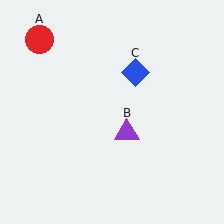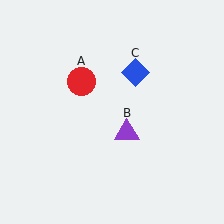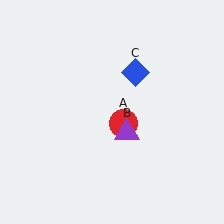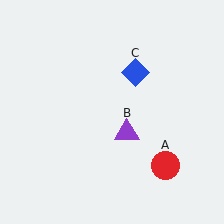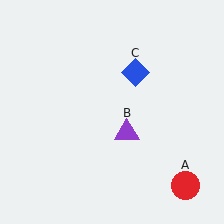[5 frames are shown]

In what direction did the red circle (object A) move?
The red circle (object A) moved down and to the right.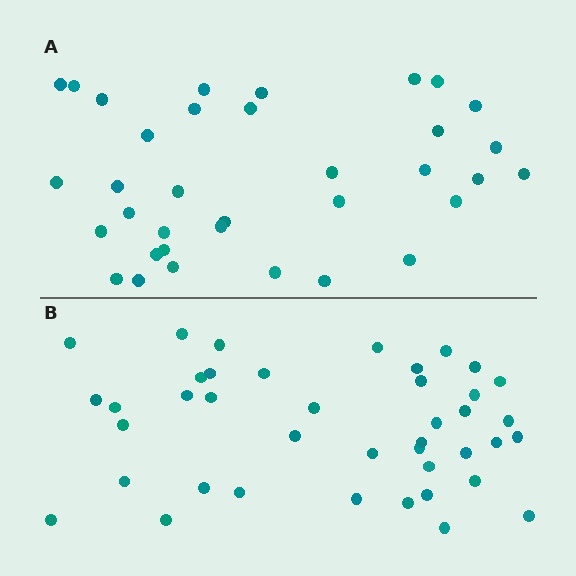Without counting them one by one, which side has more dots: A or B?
Region B (the bottom region) has more dots.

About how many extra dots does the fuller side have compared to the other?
Region B has about 6 more dots than region A.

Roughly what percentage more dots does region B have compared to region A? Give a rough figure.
About 15% more.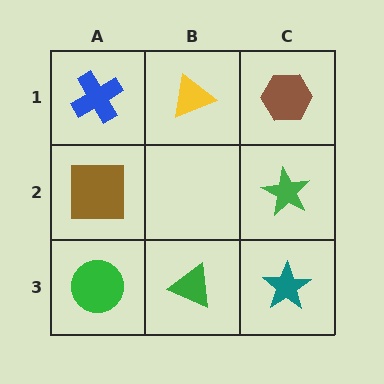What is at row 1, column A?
A blue cross.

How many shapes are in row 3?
3 shapes.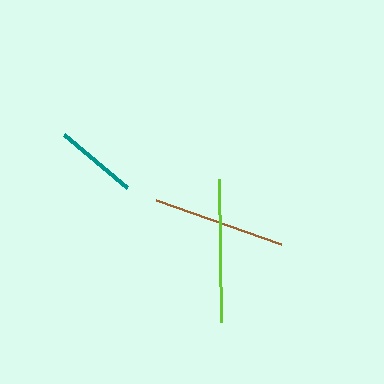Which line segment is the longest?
The lime line is the longest at approximately 142 pixels.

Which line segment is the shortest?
The teal line is the shortest at approximately 82 pixels.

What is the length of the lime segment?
The lime segment is approximately 142 pixels long.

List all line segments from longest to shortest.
From longest to shortest: lime, brown, teal.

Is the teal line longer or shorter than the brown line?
The brown line is longer than the teal line.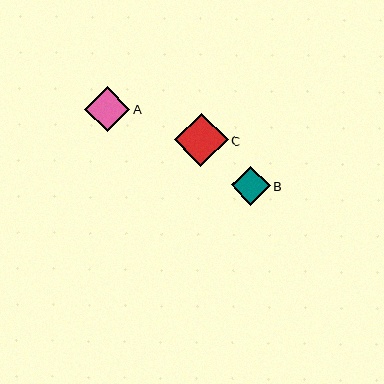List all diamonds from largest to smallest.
From largest to smallest: C, A, B.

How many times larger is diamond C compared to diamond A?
Diamond C is approximately 1.2 times the size of diamond A.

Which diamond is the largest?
Diamond C is the largest with a size of approximately 54 pixels.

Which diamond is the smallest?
Diamond B is the smallest with a size of approximately 39 pixels.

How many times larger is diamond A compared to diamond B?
Diamond A is approximately 1.2 times the size of diamond B.